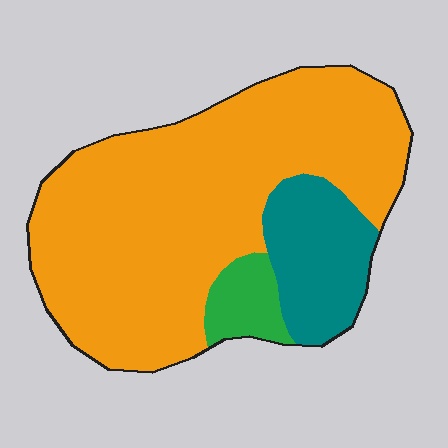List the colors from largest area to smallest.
From largest to smallest: orange, teal, green.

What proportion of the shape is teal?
Teal covers about 15% of the shape.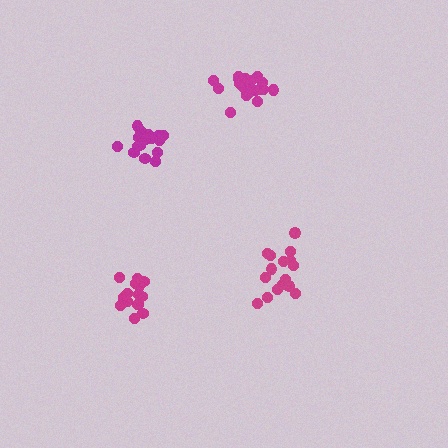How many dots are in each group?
Group 1: 16 dots, Group 2: 19 dots, Group 3: 16 dots, Group 4: 19 dots (70 total).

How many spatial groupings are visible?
There are 4 spatial groupings.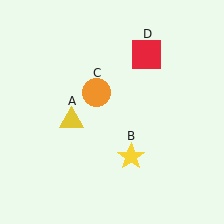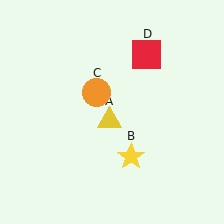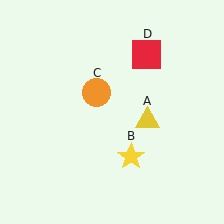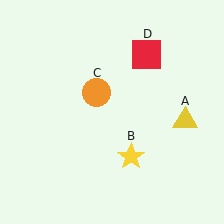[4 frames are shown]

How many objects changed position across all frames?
1 object changed position: yellow triangle (object A).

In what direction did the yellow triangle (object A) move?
The yellow triangle (object A) moved right.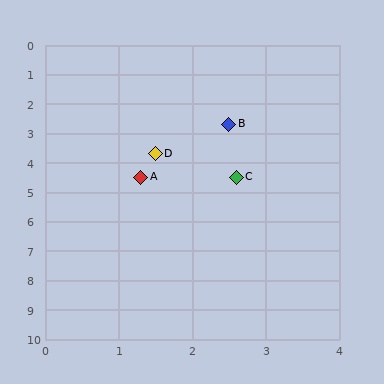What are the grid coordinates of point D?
Point D is at approximately (1.5, 3.7).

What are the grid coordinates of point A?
Point A is at approximately (1.3, 4.5).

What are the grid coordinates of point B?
Point B is at approximately (2.5, 2.7).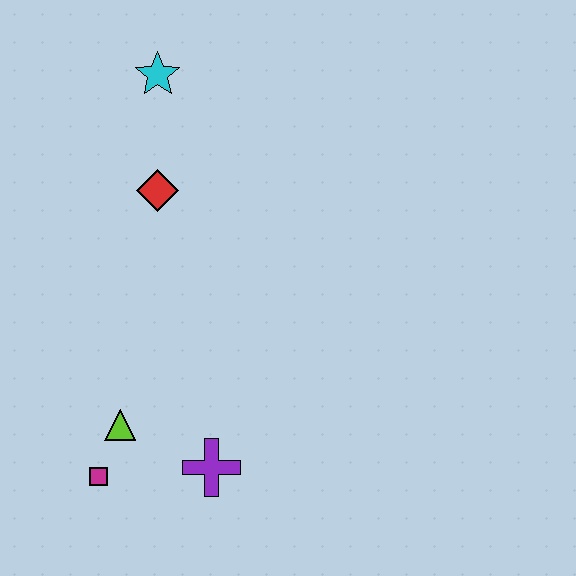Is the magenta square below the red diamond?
Yes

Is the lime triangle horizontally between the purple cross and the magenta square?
Yes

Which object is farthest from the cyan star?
The magenta square is farthest from the cyan star.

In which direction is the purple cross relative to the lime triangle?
The purple cross is to the right of the lime triangle.